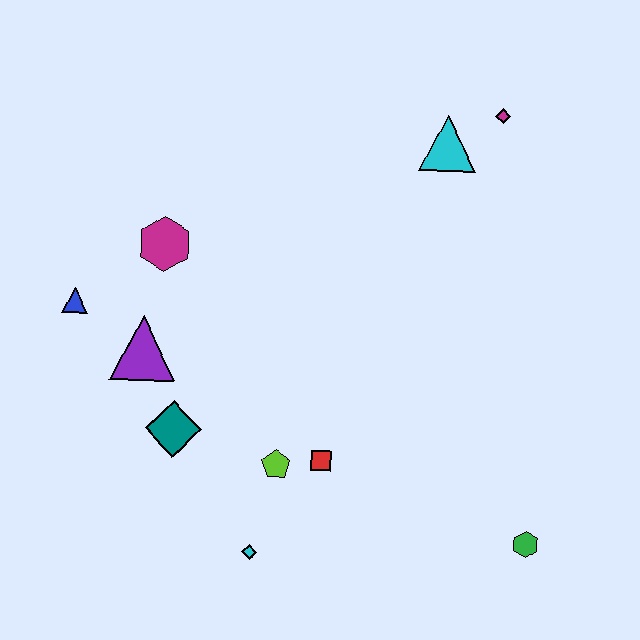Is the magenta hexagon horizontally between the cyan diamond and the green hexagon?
No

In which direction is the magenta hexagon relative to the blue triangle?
The magenta hexagon is to the right of the blue triangle.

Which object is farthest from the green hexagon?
The blue triangle is farthest from the green hexagon.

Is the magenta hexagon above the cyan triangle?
No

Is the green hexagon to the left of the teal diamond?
No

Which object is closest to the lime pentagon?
The red square is closest to the lime pentagon.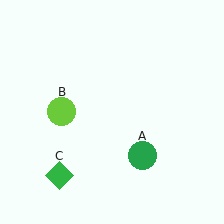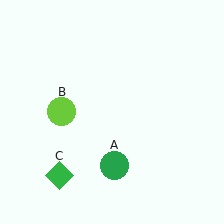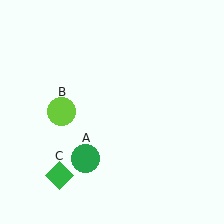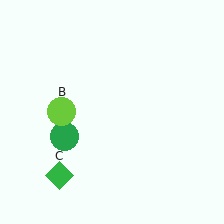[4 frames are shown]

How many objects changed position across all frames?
1 object changed position: green circle (object A).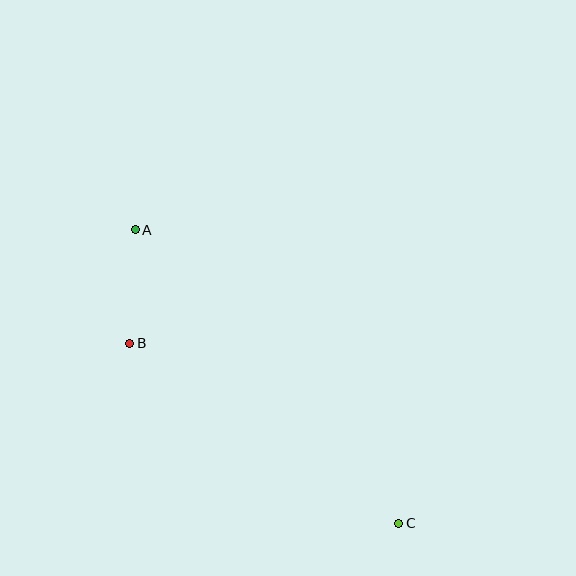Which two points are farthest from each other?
Points A and C are farthest from each other.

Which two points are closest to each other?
Points A and B are closest to each other.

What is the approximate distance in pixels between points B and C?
The distance between B and C is approximately 323 pixels.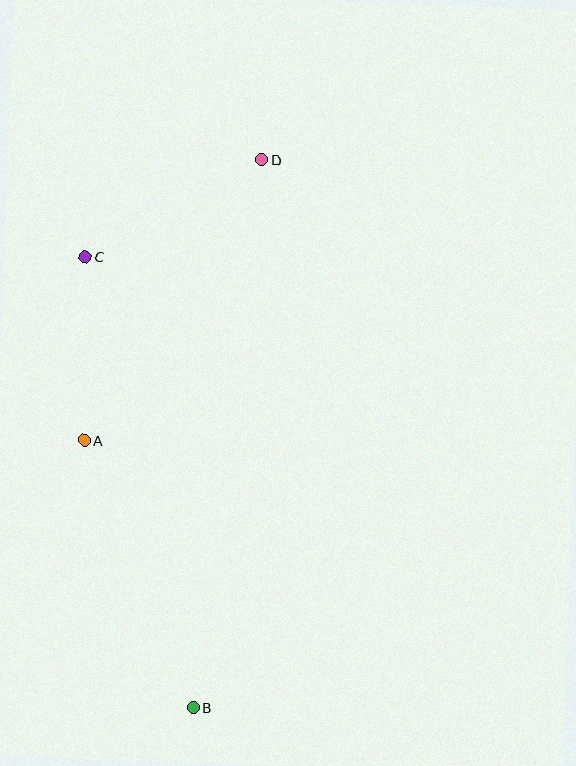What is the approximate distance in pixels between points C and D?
The distance between C and D is approximately 202 pixels.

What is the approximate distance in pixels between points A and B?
The distance between A and B is approximately 289 pixels.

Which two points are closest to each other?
Points A and C are closest to each other.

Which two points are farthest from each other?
Points B and D are farthest from each other.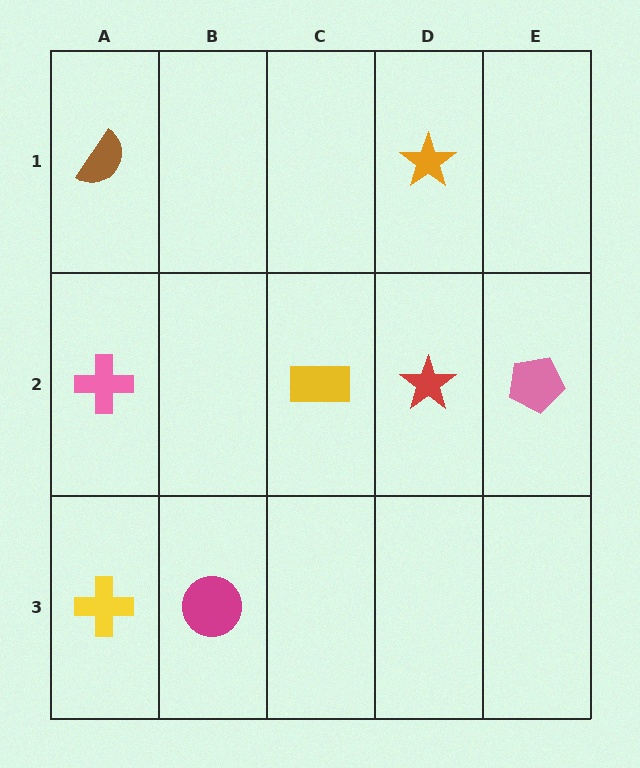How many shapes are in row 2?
4 shapes.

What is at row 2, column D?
A red star.